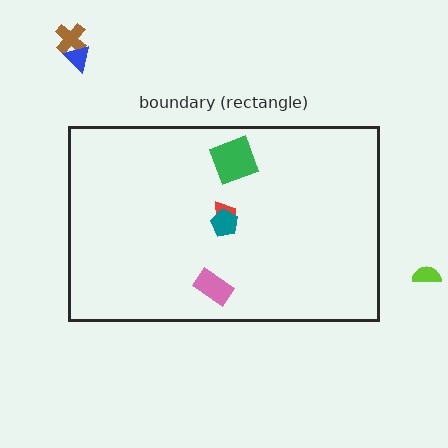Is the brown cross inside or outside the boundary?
Outside.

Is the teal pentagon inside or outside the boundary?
Inside.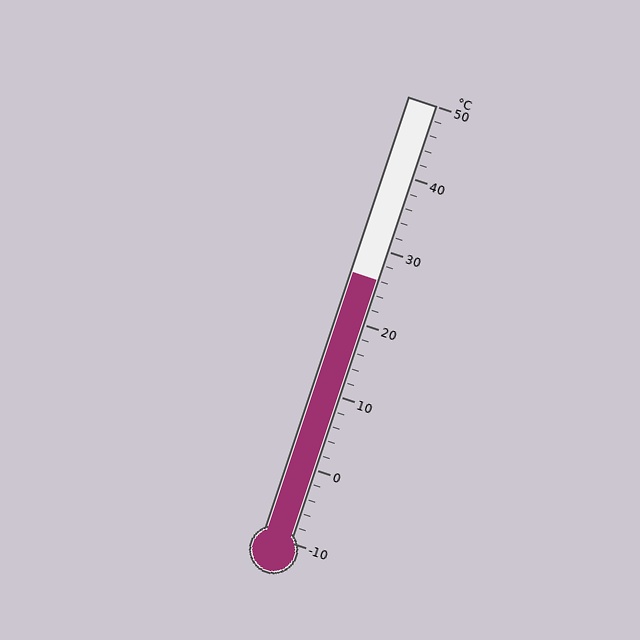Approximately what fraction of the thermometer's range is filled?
The thermometer is filled to approximately 60% of its range.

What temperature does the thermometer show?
The thermometer shows approximately 26°C.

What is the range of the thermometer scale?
The thermometer scale ranges from -10°C to 50°C.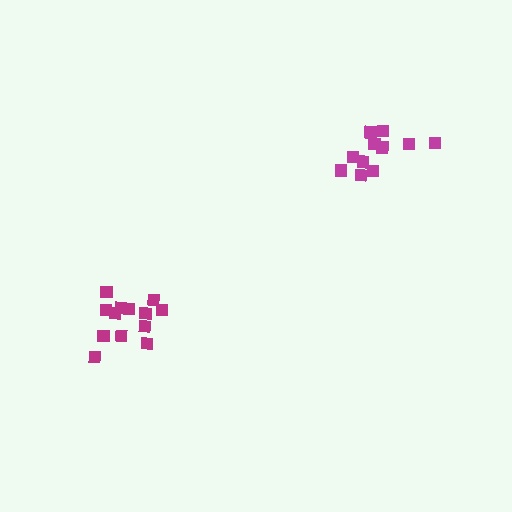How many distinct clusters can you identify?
There are 2 distinct clusters.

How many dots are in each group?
Group 1: 12 dots, Group 2: 13 dots (25 total).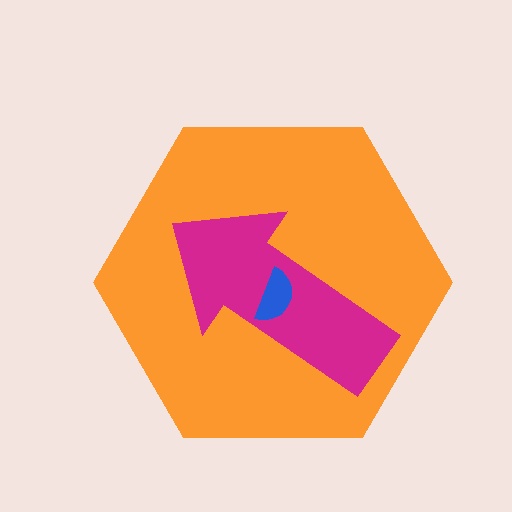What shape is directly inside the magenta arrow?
The blue semicircle.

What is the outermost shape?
The orange hexagon.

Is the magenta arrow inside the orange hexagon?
Yes.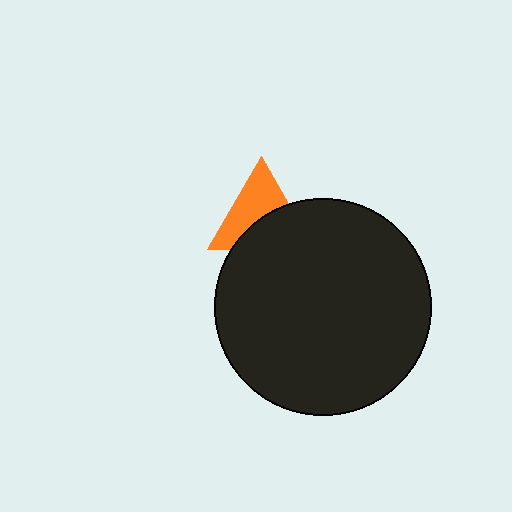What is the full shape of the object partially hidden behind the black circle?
The partially hidden object is an orange triangle.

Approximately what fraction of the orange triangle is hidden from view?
Roughly 45% of the orange triangle is hidden behind the black circle.